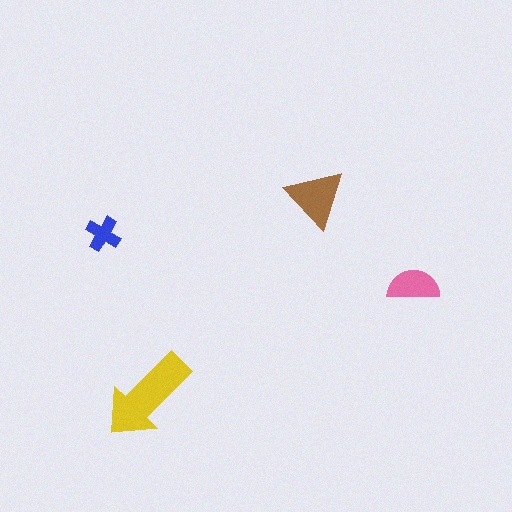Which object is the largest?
The yellow arrow.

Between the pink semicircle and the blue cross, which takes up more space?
The pink semicircle.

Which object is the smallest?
The blue cross.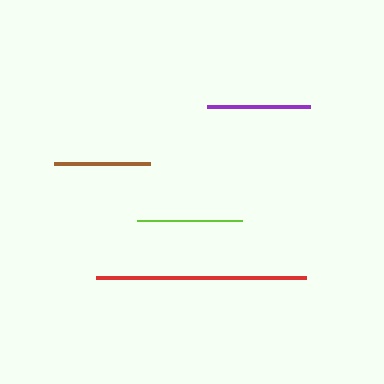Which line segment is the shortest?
The brown line is the shortest at approximately 95 pixels.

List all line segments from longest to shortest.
From longest to shortest: red, lime, purple, brown.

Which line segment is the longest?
The red line is the longest at approximately 210 pixels.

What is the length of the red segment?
The red segment is approximately 210 pixels long.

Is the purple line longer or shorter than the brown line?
The purple line is longer than the brown line.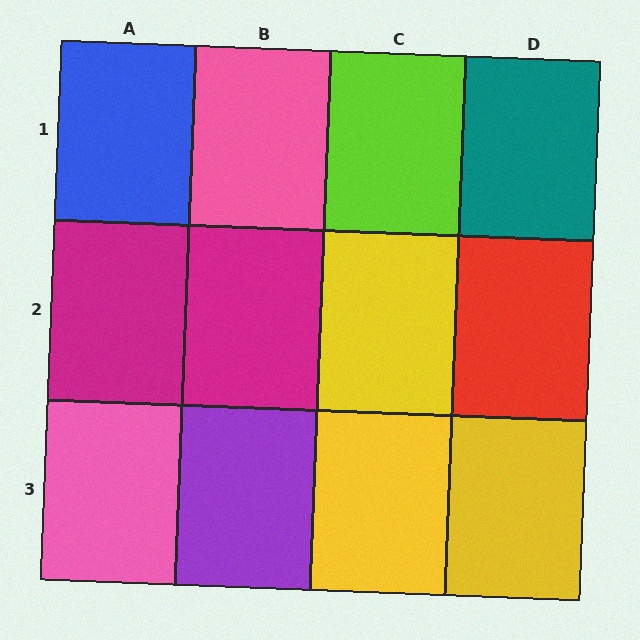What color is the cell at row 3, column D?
Yellow.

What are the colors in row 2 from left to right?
Magenta, magenta, yellow, red.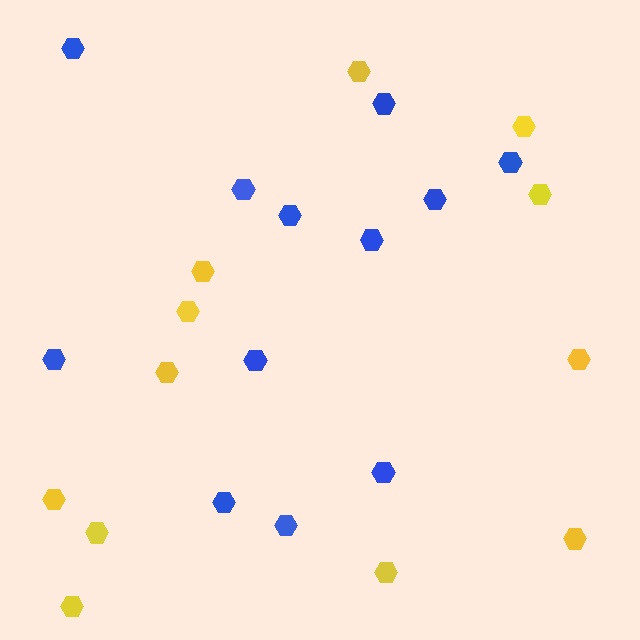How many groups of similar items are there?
There are 2 groups: one group of blue hexagons (12) and one group of yellow hexagons (12).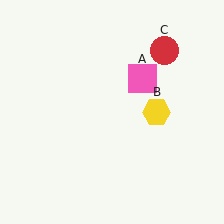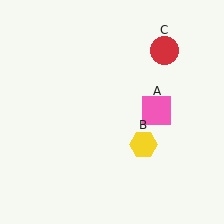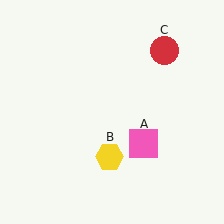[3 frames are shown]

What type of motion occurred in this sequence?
The pink square (object A), yellow hexagon (object B) rotated clockwise around the center of the scene.